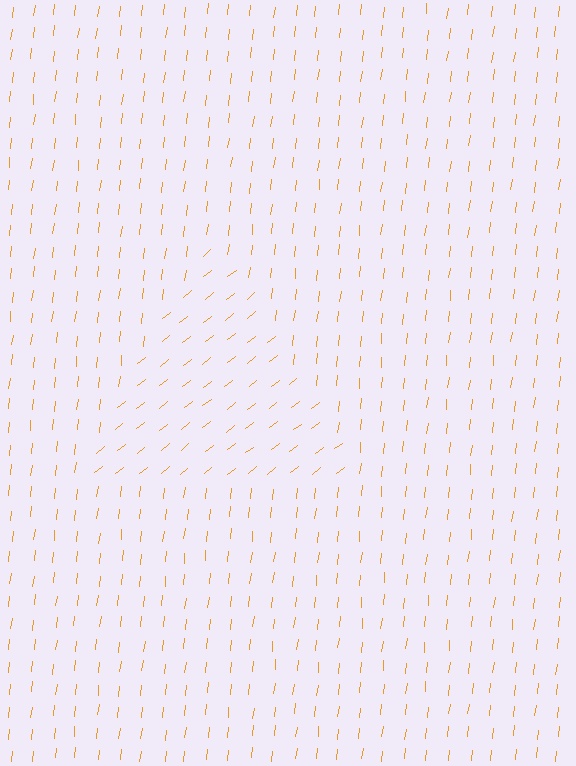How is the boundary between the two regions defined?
The boundary is defined purely by a change in line orientation (approximately 45 degrees difference). All lines are the same color and thickness.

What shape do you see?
I see a triangle.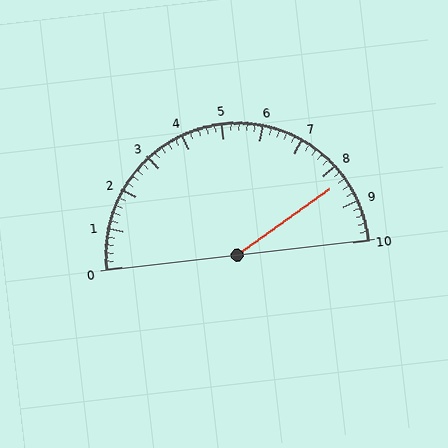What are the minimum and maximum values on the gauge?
The gauge ranges from 0 to 10.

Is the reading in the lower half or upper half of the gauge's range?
The reading is in the upper half of the range (0 to 10).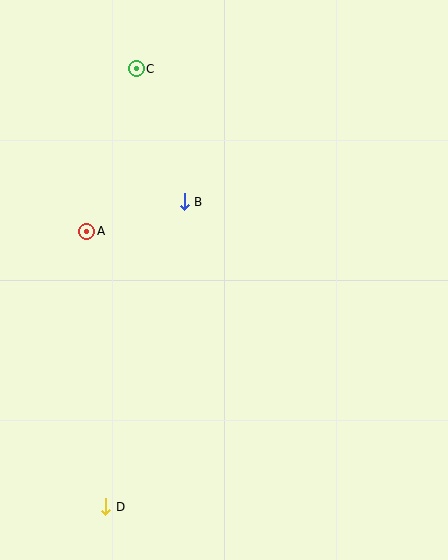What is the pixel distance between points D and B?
The distance between D and B is 315 pixels.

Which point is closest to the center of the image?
Point B at (184, 202) is closest to the center.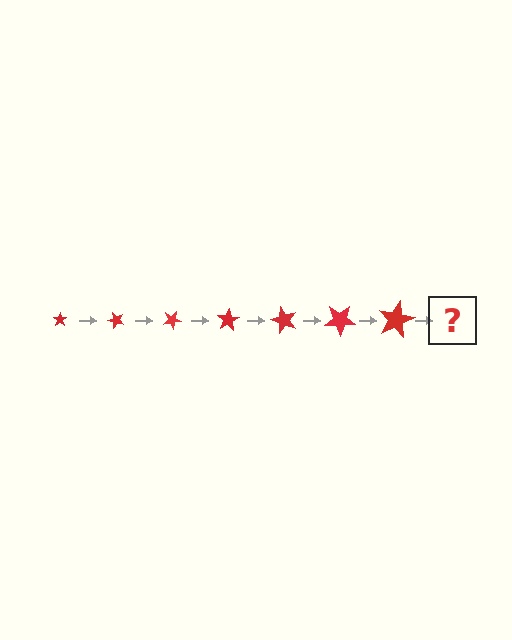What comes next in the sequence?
The next element should be a star, larger than the previous one and rotated 350 degrees from the start.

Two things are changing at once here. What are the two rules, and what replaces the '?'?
The two rules are that the star grows larger each step and it rotates 50 degrees each step. The '?' should be a star, larger than the previous one and rotated 350 degrees from the start.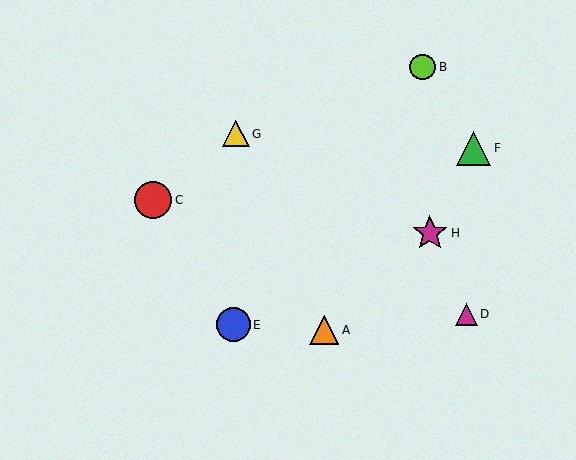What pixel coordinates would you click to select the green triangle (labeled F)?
Click at (474, 148) to select the green triangle F.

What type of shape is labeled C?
Shape C is a red circle.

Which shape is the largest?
The red circle (labeled C) is the largest.